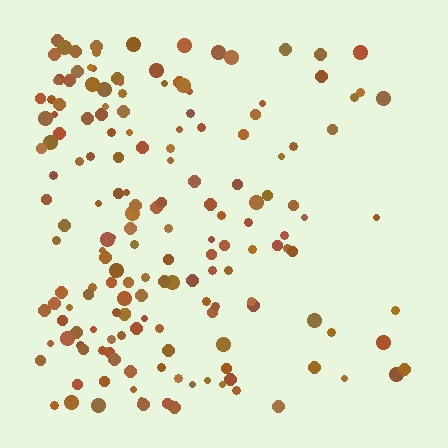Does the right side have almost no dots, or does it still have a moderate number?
Still a moderate number, just noticeably fewer than the left.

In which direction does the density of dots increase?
From right to left, with the left side densest.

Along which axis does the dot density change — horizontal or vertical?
Horizontal.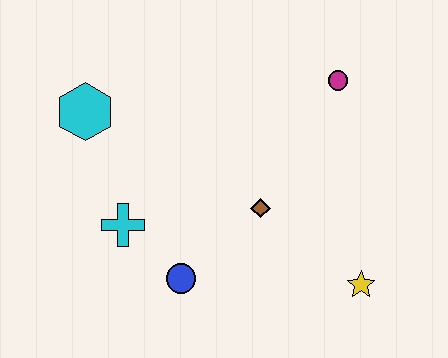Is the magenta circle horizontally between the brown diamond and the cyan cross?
No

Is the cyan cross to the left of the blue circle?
Yes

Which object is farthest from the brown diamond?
The cyan hexagon is farthest from the brown diamond.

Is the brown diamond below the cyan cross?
No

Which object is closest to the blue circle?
The cyan cross is closest to the blue circle.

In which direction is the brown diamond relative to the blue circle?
The brown diamond is to the right of the blue circle.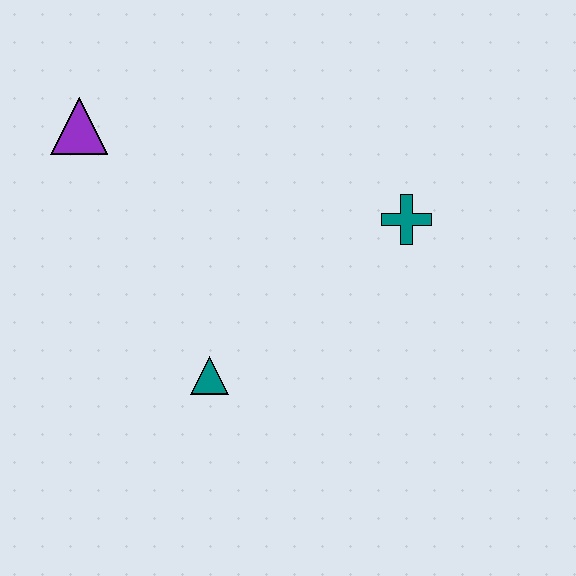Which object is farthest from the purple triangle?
The teal cross is farthest from the purple triangle.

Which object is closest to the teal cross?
The teal triangle is closest to the teal cross.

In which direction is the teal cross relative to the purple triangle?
The teal cross is to the right of the purple triangle.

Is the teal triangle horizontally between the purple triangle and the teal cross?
Yes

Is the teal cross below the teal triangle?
No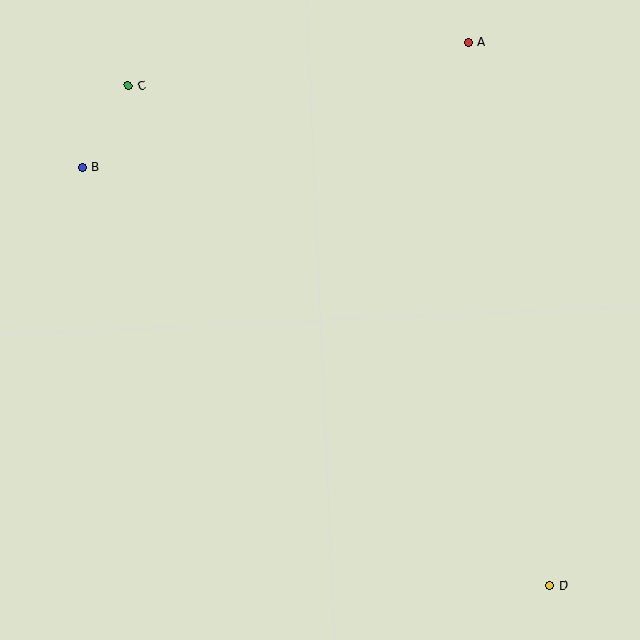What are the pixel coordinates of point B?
Point B is at (83, 168).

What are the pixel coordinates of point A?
Point A is at (468, 42).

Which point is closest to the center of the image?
Point B at (83, 168) is closest to the center.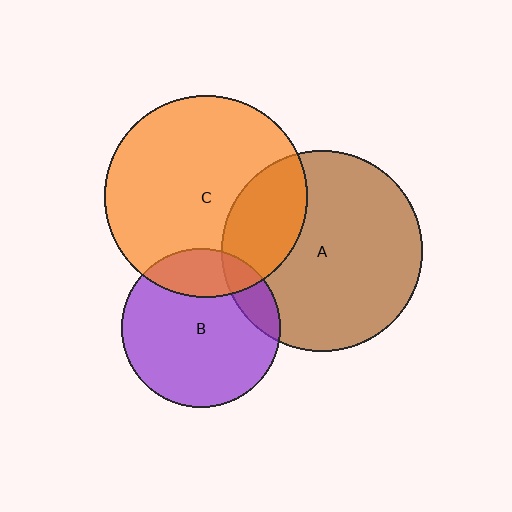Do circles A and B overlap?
Yes.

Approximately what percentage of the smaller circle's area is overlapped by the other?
Approximately 15%.